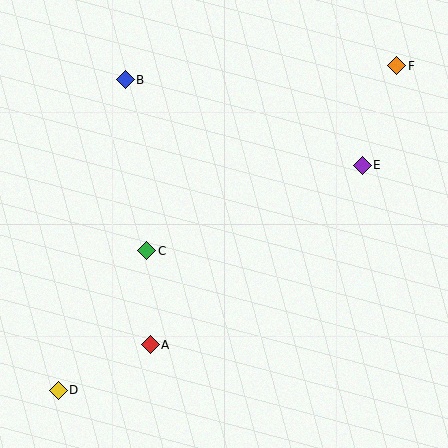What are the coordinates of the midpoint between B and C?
The midpoint between B and C is at (136, 165).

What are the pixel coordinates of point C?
Point C is at (147, 251).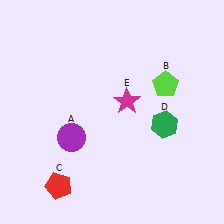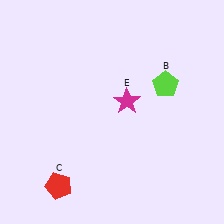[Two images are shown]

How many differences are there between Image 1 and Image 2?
There are 2 differences between the two images.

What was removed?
The purple circle (A), the green hexagon (D) were removed in Image 2.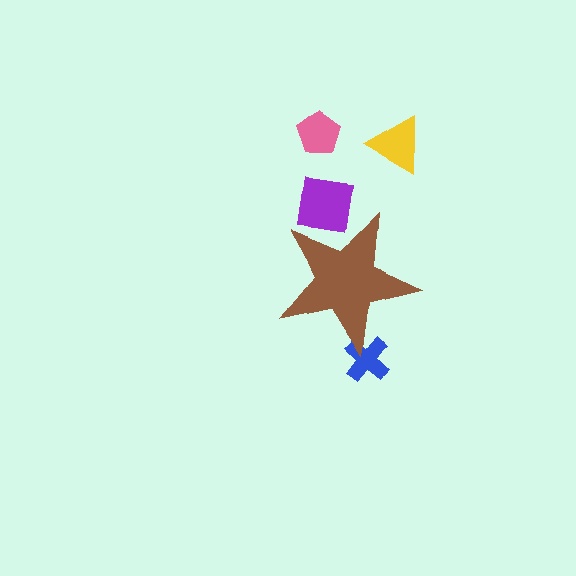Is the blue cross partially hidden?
Yes, the blue cross is partially hidden behind the brown star.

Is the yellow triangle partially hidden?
No, the yellow triangle is fully visible.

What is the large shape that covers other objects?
A brown star.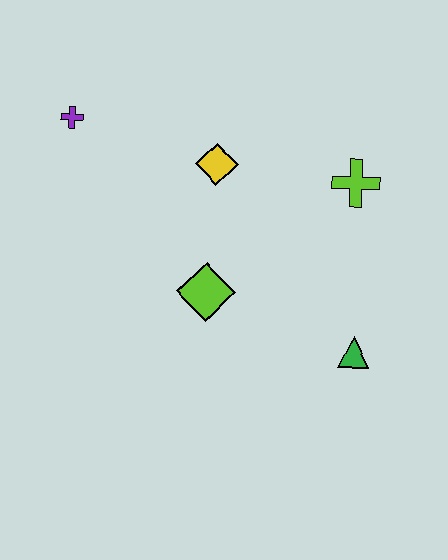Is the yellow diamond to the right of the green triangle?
No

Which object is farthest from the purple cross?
The green triangle is farthest from the purple cross.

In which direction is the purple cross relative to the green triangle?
The purple cross is to the left of the green triangle.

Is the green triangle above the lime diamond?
No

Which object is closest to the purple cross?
The yellow diamond is closest to the purple cross.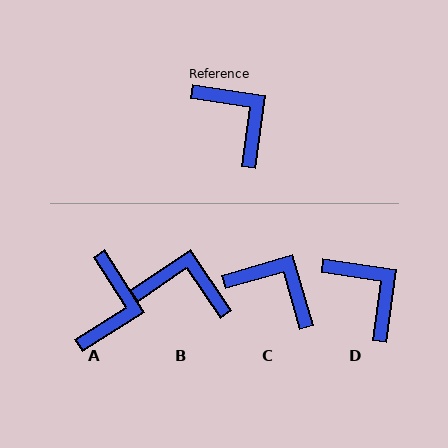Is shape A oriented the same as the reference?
No, it is off by about 50 degrees.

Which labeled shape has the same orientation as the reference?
D.